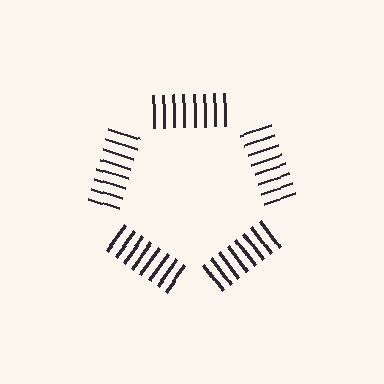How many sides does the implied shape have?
5 sides — the line-ends trace a pentagon.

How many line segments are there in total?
40 — 8 along each of the 5 edges.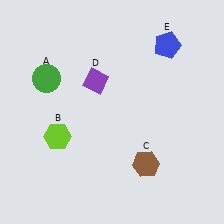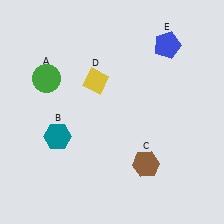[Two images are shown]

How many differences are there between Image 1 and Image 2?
There are 2 differences between the two images.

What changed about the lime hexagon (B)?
In Image 1, B is lime. In Image 2, it changed to teal.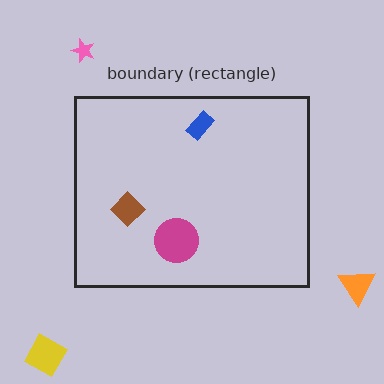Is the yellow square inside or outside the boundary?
Outside.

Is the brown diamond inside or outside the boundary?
Inside.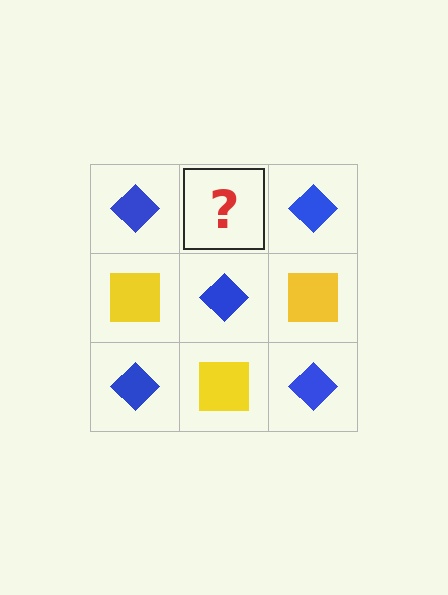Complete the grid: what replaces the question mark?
The question mark should be replaced with a yellow square.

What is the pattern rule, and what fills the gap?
The rule is that it alternates blue diamond and yellow square in a checkerboard pattern. The gap should be filled with a yellow square.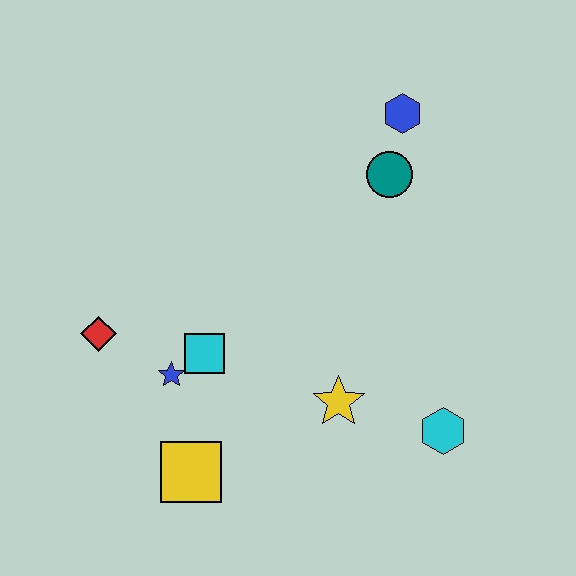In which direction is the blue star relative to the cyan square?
The blue star is to the left of the cyan square.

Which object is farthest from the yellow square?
The blue hexagon is farthest from the yellow square.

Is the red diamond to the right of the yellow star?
No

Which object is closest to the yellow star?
The cyan hexagon is closest to the yellow star.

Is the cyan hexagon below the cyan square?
Yes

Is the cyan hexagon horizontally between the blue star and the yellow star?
No